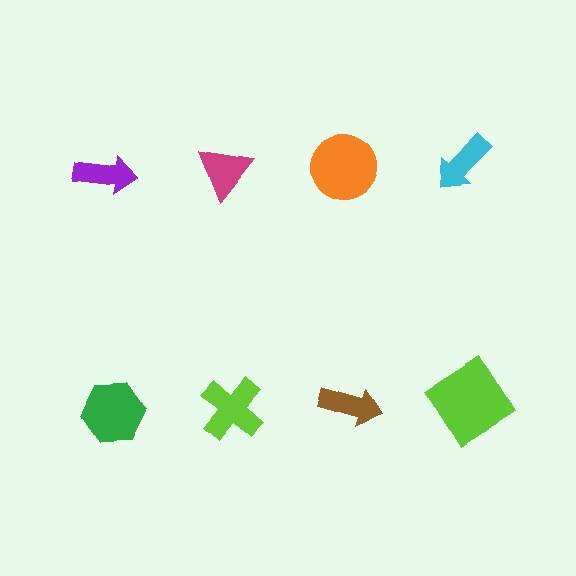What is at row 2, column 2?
A lime cross.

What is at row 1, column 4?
A cyan arrow.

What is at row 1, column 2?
A magenta triangle.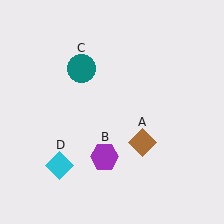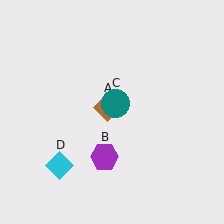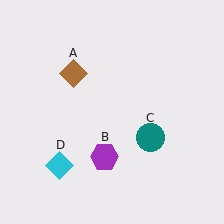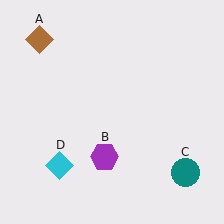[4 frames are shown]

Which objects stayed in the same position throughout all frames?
Purple hexagon (object B) and cyan diamond (object D) remained stationary.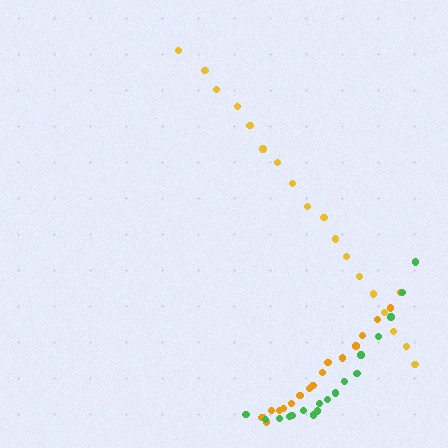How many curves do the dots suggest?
There are 3 distinct paths.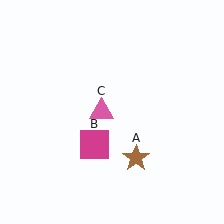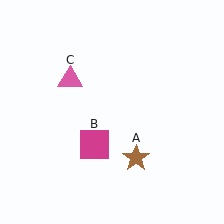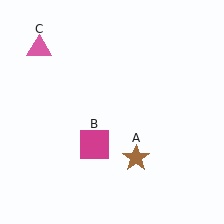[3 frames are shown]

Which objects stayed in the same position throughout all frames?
Brown star (object A) and magenta square (object B) remained stationary.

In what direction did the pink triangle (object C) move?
The pink triangle (object C) moved up and to the left.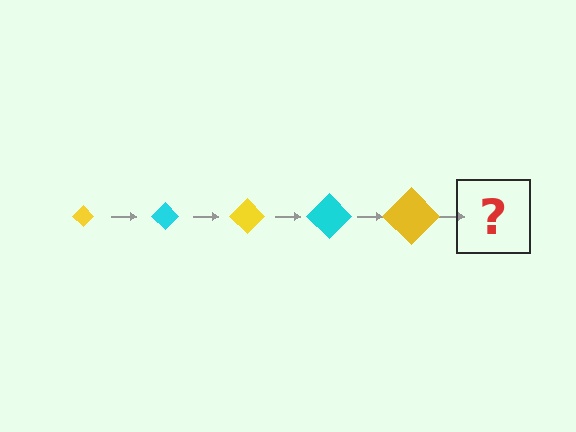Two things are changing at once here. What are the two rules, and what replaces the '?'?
The two rules are that the diamond grows larger each step and the color cycles through yellow and cyan. The '?' should be a cyan diamond, larger than the previous one.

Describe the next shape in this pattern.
It should be a cyan diamond, larger than the previous one.